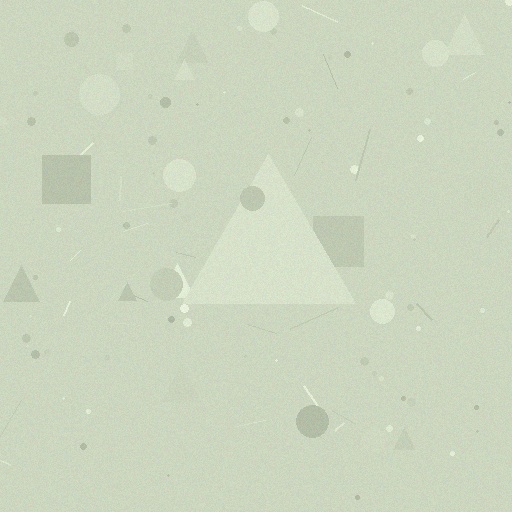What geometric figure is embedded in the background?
A triangle is embedded in the background.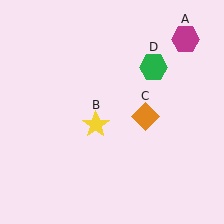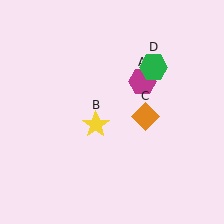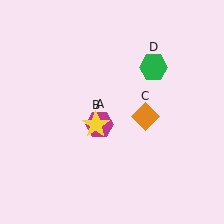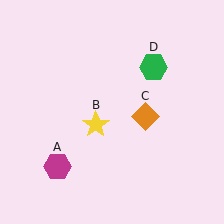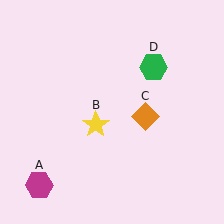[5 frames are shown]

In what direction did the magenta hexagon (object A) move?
The magenta hexagon (object A) moved down and to the left.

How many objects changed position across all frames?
1 object changed position: magenta hexagon (object A).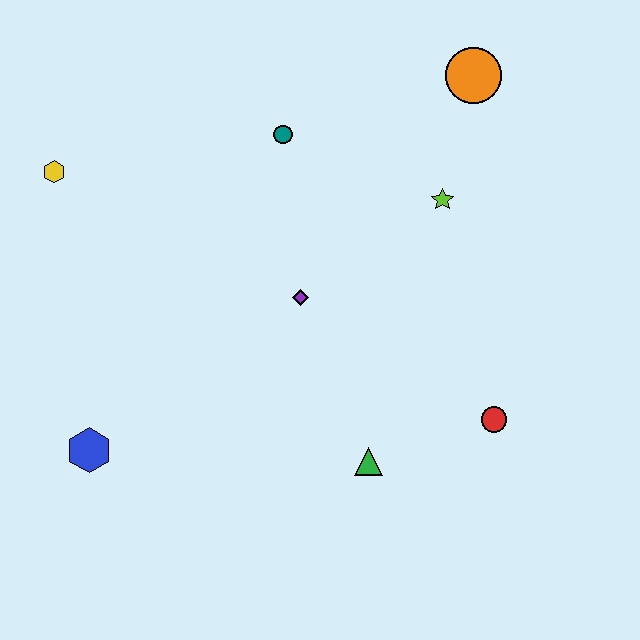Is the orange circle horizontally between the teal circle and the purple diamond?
No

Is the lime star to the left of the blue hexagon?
No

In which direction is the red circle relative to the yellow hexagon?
The red circle is to the right of the yellow hexagon.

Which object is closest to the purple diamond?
The teal circle is closest to the purple diamond.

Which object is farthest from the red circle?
The yellow hexagon is farthest from the red circle.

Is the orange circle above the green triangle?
Yes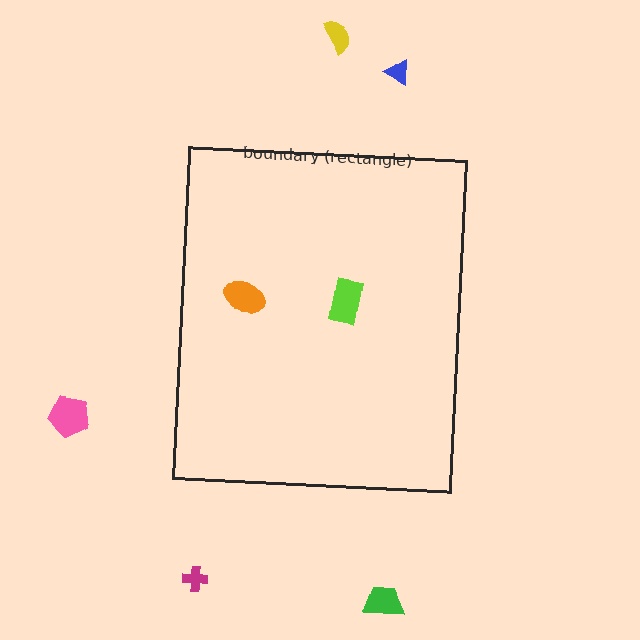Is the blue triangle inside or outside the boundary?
Outside.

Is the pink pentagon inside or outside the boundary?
Outside.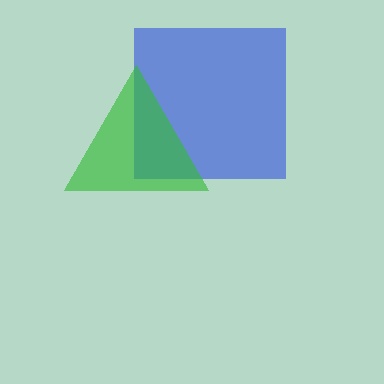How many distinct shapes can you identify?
There are 2 distinct shapes: a blue square, a green triangle.